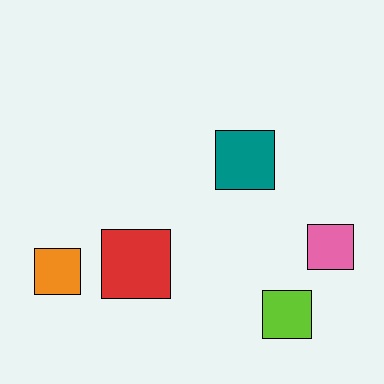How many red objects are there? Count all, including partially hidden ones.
There is 1 red object.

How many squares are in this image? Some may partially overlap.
There are 5 squares.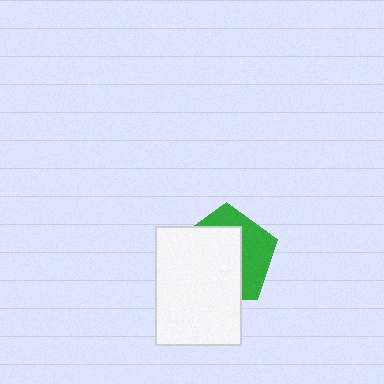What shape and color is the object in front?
The object in front is a white rectangle.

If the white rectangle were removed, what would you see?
You would see the complete green pentagon.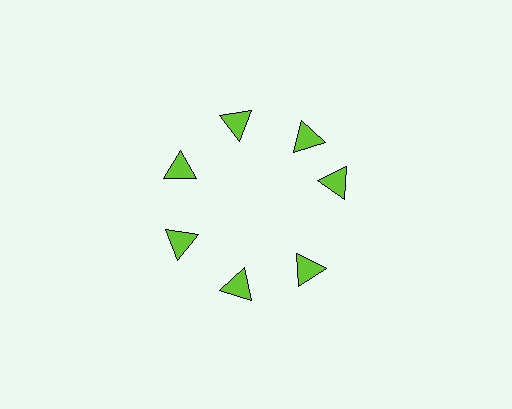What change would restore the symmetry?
The symmetry would be restored by rotating it back into even spacing with its neighbors so that all 7 triangles sit at equal angles and equal distance from the center.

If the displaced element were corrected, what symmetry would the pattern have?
It would have 7-fold rotational symmetry — the pattern would map onto itself every 51 degrees.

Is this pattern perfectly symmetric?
No. The 7 lime triangles are arranged in a ring, but one element near the 3 o'clock position is rotated out of alignment along the ring, breaking the 7-fold rotational symmetry.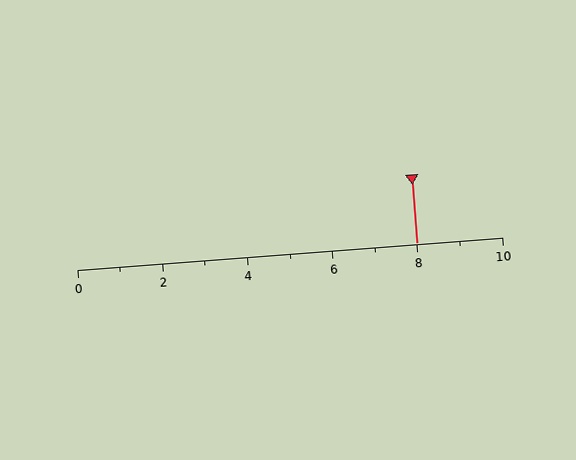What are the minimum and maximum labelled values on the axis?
The axis runs from 0 to 10.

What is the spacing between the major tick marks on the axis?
The major ticks are spaced 2 apart.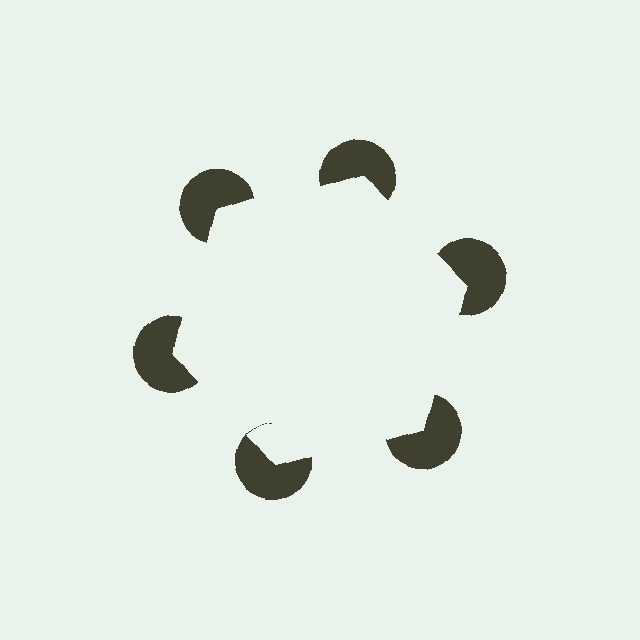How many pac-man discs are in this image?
There are 6 — one at each vertex of the illusory hexagon.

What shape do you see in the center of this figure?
An illusory hexagon — its edges are inferred from the aligned wedge cuts in the pac-man discs, not physically drawn.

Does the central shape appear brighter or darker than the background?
It typically appears slightly brighter than the background, even though no actual brightness change is drawn.